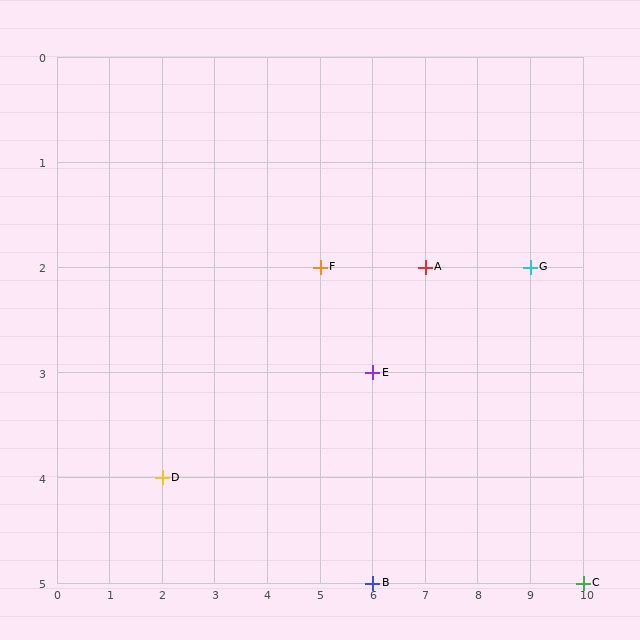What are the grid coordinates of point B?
Point B is at grid coordinates (6, 5).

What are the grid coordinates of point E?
Point E is at grid coordinates (6, 3).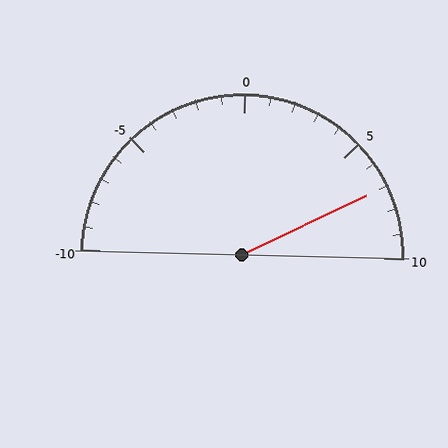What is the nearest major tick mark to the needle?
The nearest major tick mark is 5.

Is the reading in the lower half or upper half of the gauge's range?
The reading is in the upper half of the range (-10 to 10).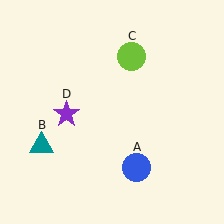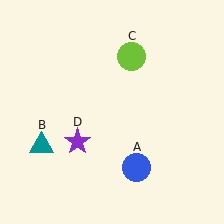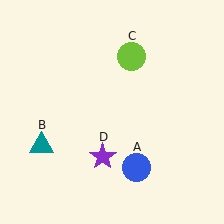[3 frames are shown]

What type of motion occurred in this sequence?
The purple star (object D) rotated counterclockwise around the center of the scene.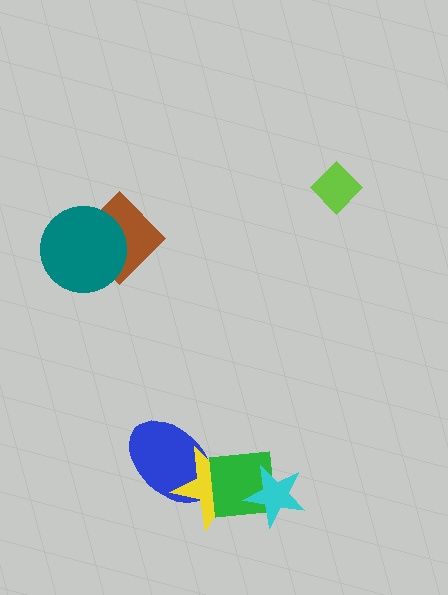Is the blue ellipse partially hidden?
Yes, it is partially covered by another shape.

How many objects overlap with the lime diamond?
0 objects overlap with the lime diamond.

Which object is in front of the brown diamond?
The teal circle is in front of the brown diamond.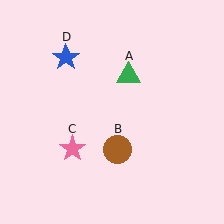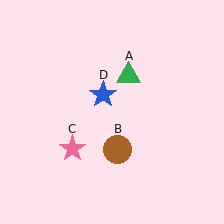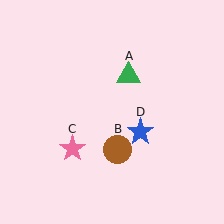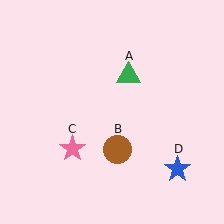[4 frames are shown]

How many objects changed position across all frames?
1 object changed position: blue star (object D).